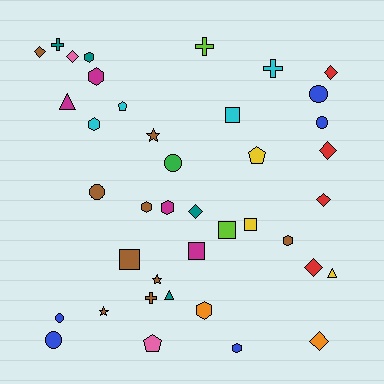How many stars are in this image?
There are 3 stars.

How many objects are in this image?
There are 40 objects.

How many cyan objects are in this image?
There are 4 cyan objects.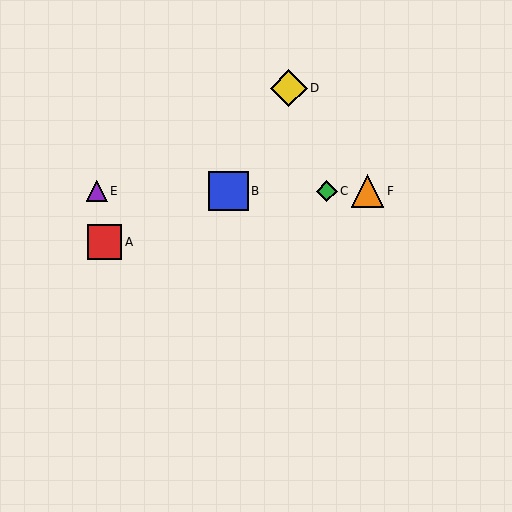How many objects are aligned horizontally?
4 objects (B, C, E, F) are aligned horizontally.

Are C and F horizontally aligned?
Yes, both are at y≈191.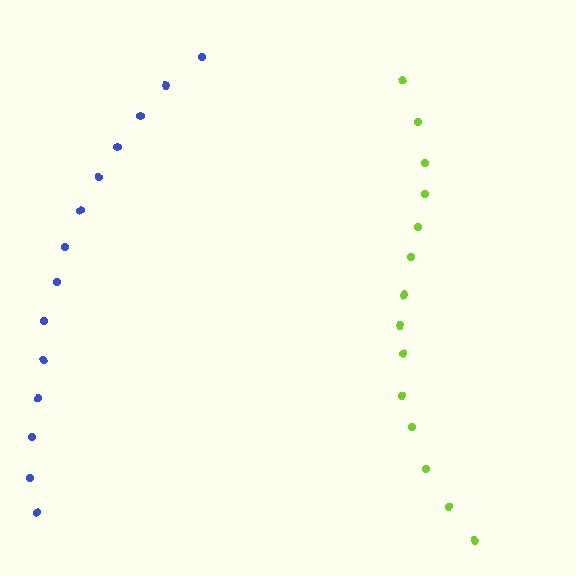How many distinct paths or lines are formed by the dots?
There are 2 distinct paths.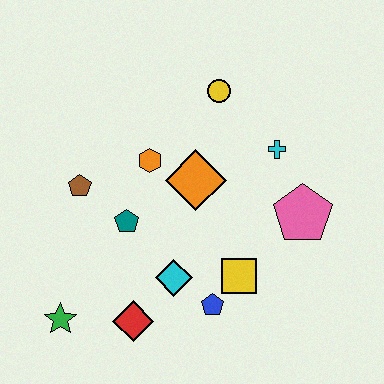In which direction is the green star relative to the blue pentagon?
The green star is to the left of the blue pentagon.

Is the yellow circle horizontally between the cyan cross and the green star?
Yes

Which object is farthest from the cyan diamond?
The yellow circle is farthest from the cyan diamond.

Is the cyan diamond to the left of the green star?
No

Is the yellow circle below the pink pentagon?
No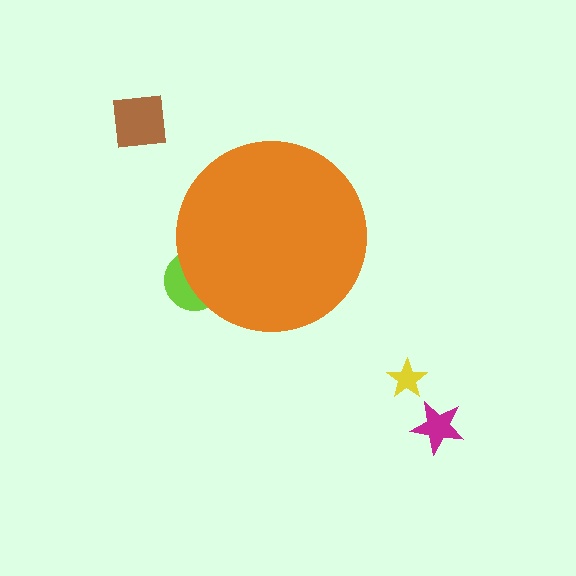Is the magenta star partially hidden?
No, the magenta star is fully visible.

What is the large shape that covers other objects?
An orange circle.